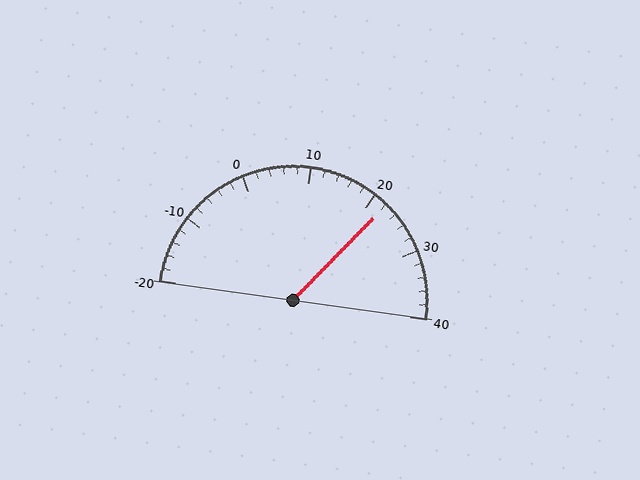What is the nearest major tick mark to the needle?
The nearest major tick mark is 20.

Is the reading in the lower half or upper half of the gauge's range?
The reading is in the upper half of the range (-20 to 40).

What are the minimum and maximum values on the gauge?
The gauge ranges from -20 to 40.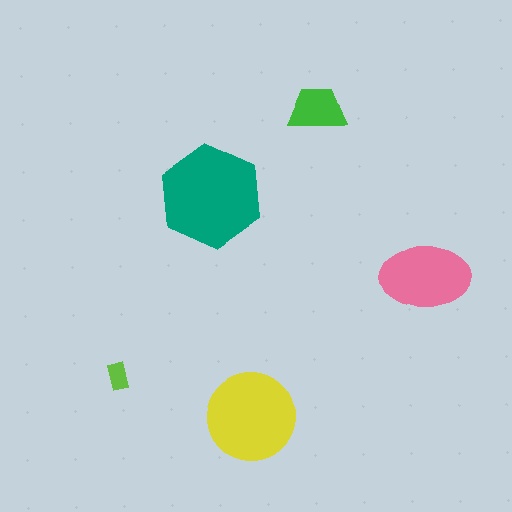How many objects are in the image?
There are 5 objects in the image.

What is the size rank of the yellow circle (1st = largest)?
2nd.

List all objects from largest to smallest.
The teal hexagon, the yellow circle, the pink ellipse, the green trapezoid, the lime rectangle.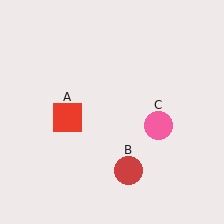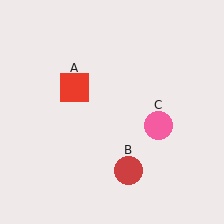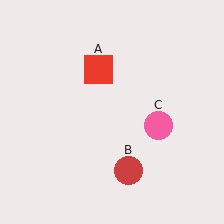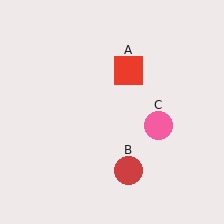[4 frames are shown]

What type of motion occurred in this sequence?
The red square (object A) rotated clockwise around the center of the scene.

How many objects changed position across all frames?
1 object changed position: red square (object A).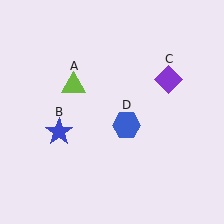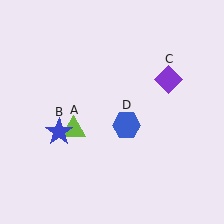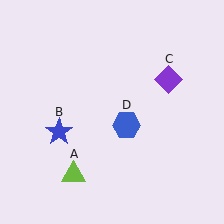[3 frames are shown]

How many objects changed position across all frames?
1 object changed position: lime triangle (object A).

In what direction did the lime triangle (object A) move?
The lime triangle (object A) moved down.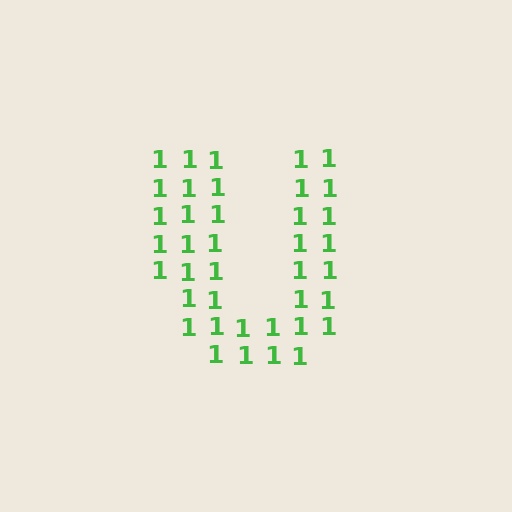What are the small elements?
The small elements are digit 1's.